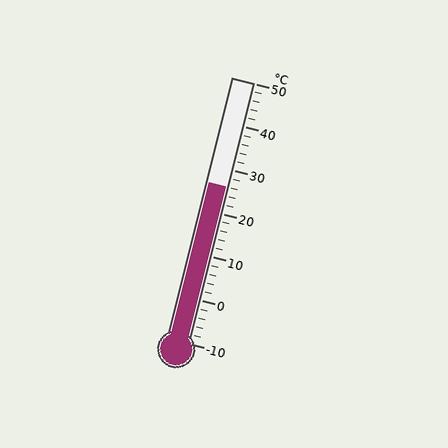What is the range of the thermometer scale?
The thermometer scale ranges from -10°C to 50°C.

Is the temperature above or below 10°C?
The temperature is above 10°C.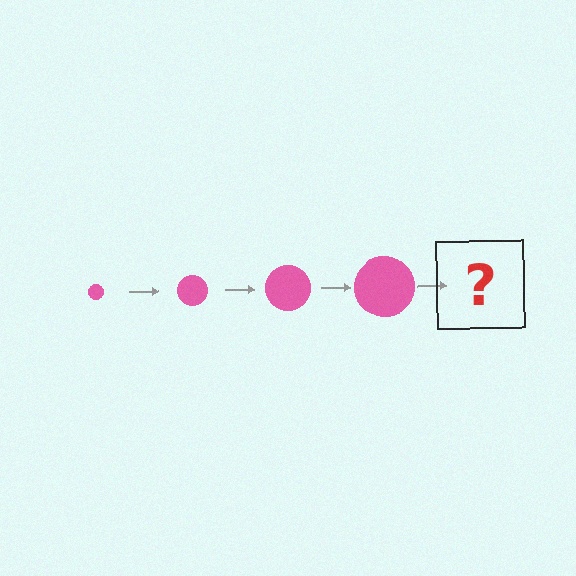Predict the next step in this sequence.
The next step is a pink circle, larger than the previous one.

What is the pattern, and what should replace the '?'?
The pattern is that the circle gets progressively larger each step. The '?' should be a pink circle, larger than the previous one.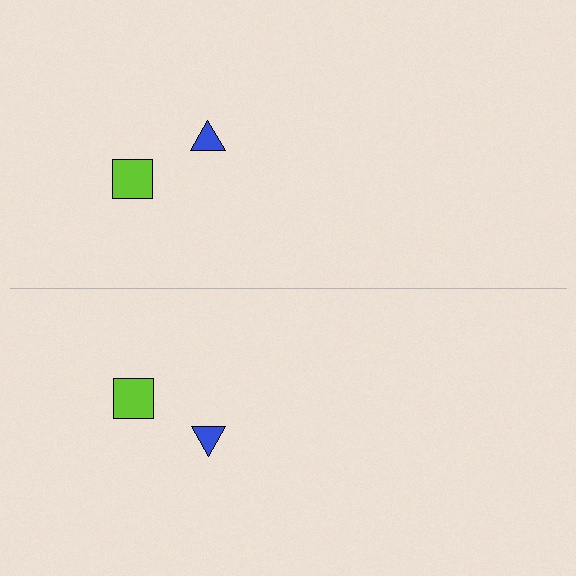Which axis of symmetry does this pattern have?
The pattern has a horizontal axis of symmetry running through the center of the image.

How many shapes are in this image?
There are 4 shapes in this image.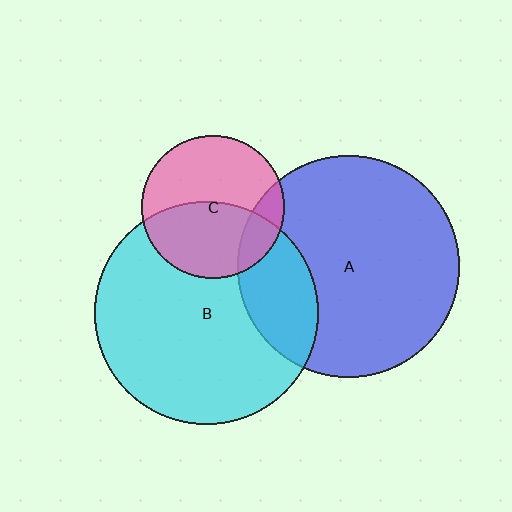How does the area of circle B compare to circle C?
Approximately 2.4 times.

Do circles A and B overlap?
Yes.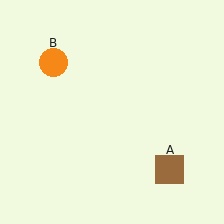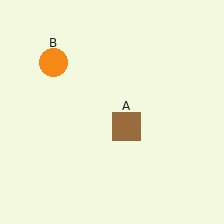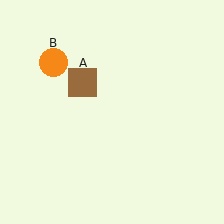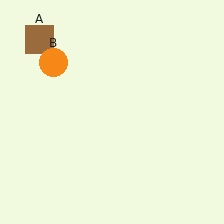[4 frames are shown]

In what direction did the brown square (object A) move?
The brown square (object A) moved up and to the left.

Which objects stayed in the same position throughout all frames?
Orange circle (object B) remained stationary.